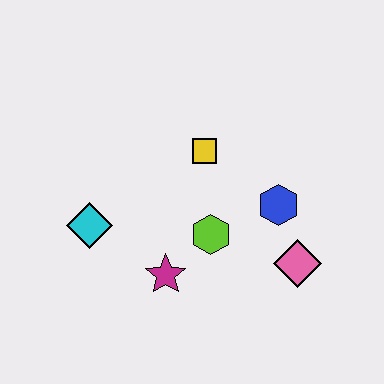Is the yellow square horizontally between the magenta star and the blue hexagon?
Yes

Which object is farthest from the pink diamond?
The cyan diamond is farthest from the pink diamond.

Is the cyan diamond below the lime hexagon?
No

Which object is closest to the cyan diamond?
The magenta star is closest to the cyan diamond.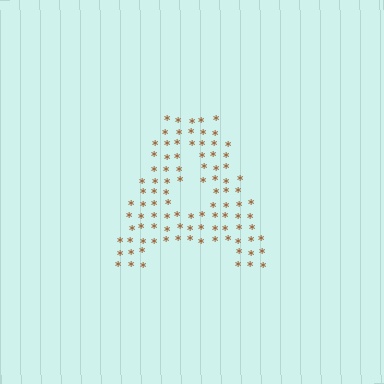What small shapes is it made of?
It is made of small asterisks.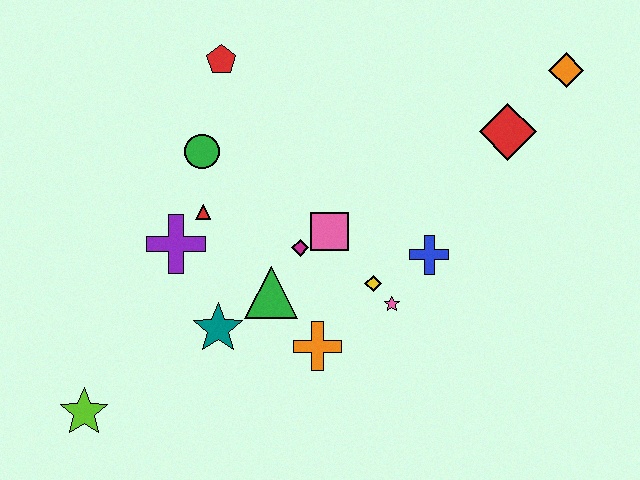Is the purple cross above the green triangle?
Yes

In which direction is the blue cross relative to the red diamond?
The blue cross is below the red diamond.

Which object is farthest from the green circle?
The orange diamond is farthest from the green circle.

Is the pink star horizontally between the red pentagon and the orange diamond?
Yes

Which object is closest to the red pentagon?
The green circle is closest to the red pentagon.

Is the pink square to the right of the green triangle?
Yes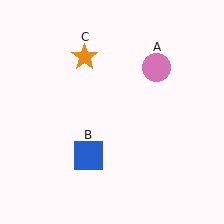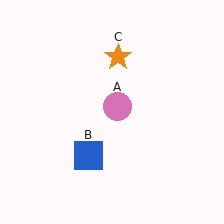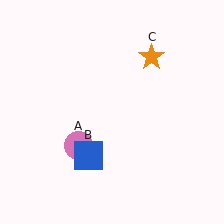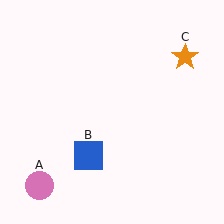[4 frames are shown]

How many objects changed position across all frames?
2 objects changed position: pink circle (object A), orange star (object C).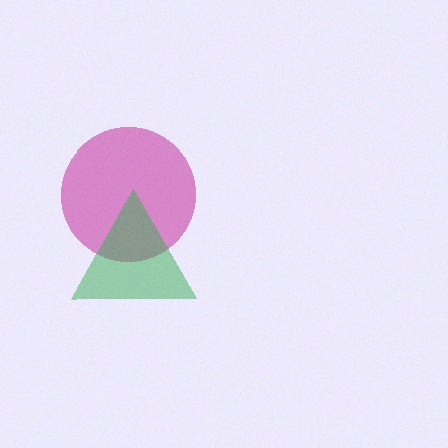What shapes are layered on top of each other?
The layered shapes are: a magenta circle, a green triangle.